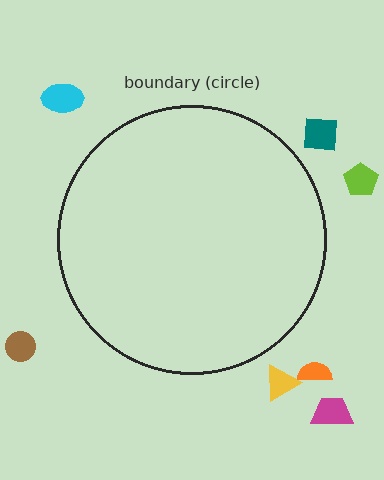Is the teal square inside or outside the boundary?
Outside.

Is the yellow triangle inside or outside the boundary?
Outside.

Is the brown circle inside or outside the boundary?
Outside.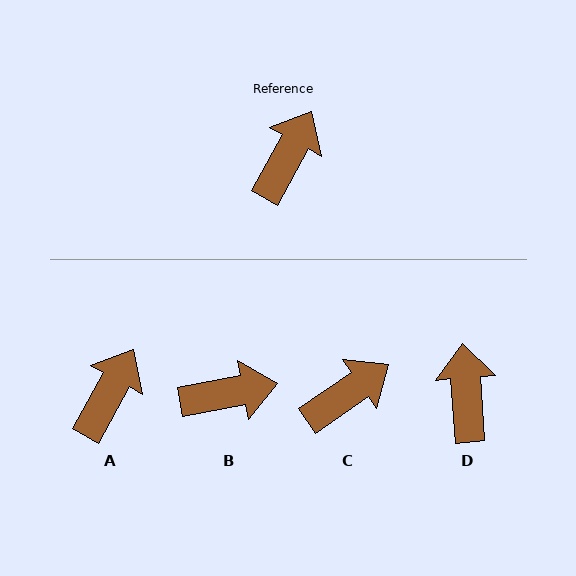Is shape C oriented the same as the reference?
No, it is off by about 26 degrees.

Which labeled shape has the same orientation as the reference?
A.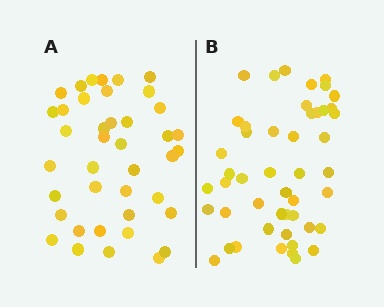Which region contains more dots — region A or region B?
Region B (the right region) has more dots.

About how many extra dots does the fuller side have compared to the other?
Region B has roughly 8 or so more dots than region A.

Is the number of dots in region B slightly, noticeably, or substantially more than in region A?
Region B has only slightly more — the two regions are fairly close. The ratio is roughly 1.2 to 1.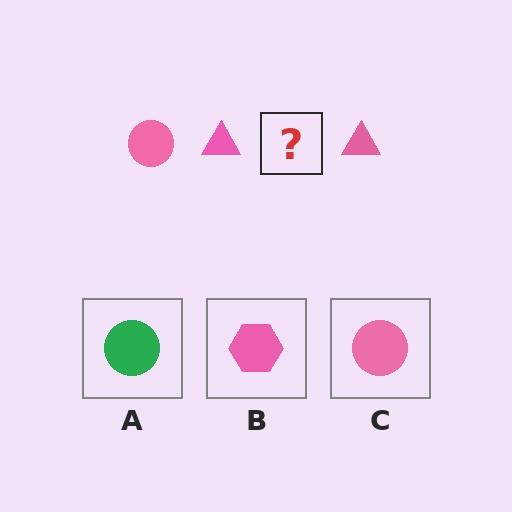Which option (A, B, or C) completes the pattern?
C.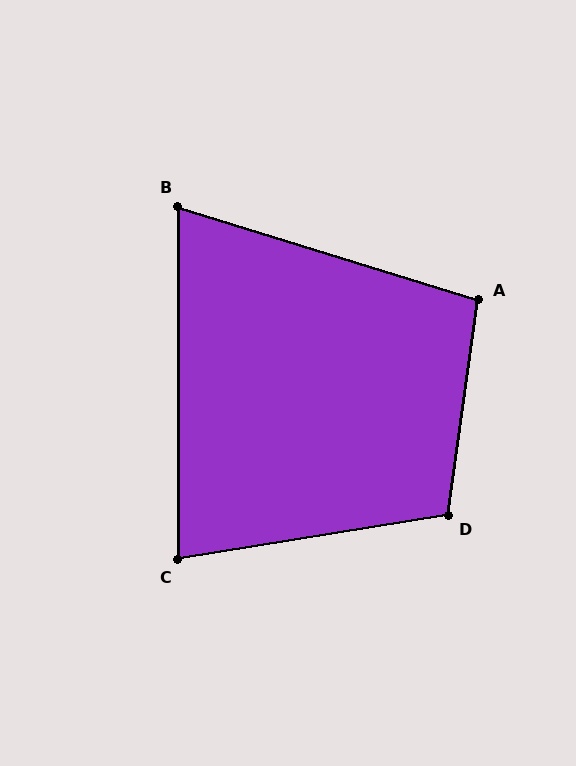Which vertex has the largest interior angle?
D, at approximately 107 degrees.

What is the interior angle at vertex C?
Approximately 81 degrees (acute).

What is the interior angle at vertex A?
Approximately 99 degrees (obtuse).